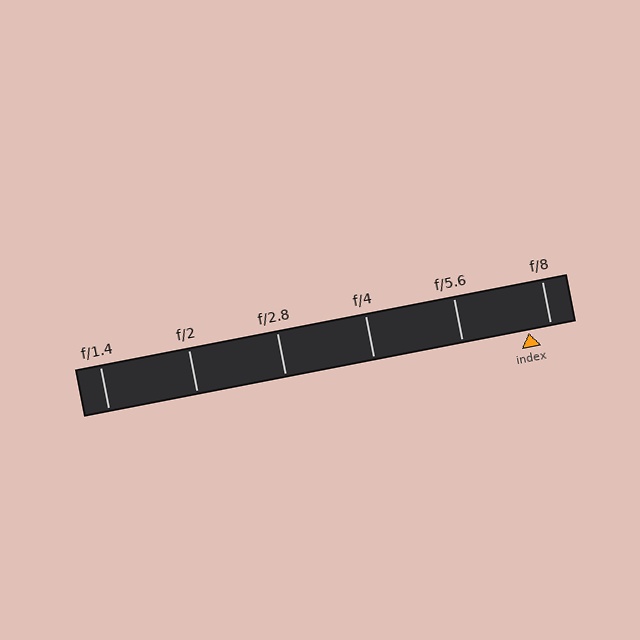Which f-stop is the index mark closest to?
The index mark is closest to f/8.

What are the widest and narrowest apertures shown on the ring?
The widest aperture shown is f/1.4 and the narrowest is f/8.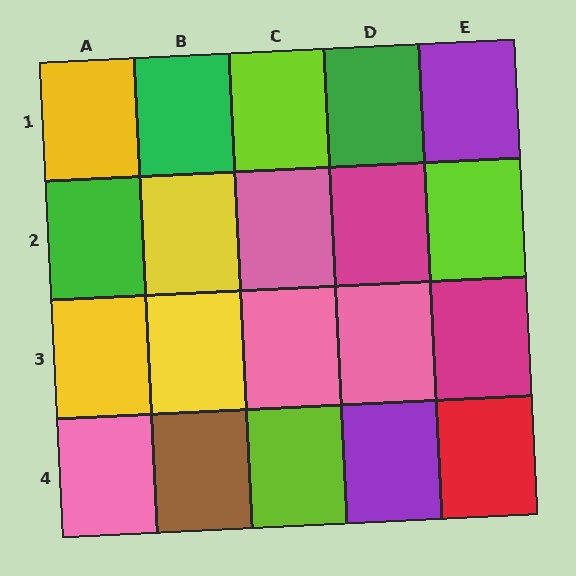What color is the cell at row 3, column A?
Yellow.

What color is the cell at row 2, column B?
Yellow.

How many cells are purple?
2 cells are purple.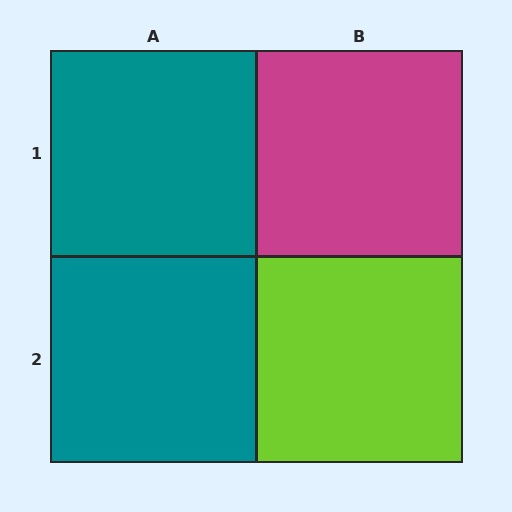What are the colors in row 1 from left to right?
Teal, magenta.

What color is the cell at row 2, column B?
Lime.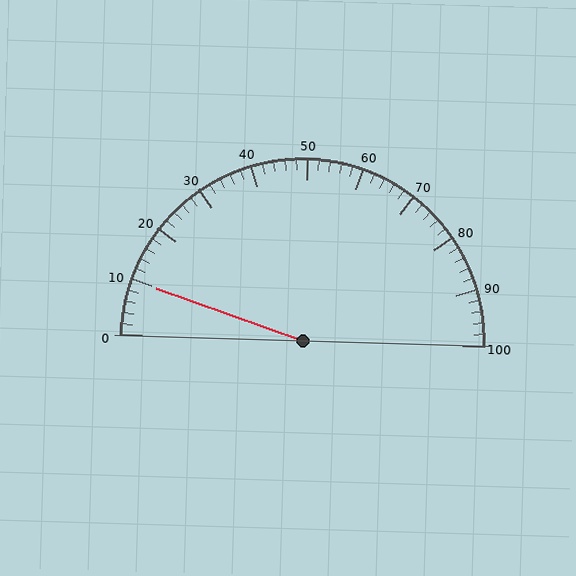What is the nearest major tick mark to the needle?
The nearest major tick mark is 10.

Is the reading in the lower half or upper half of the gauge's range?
The reading is in the lower half of the range (0 to 100).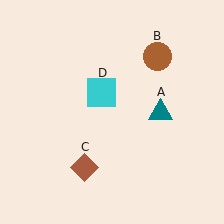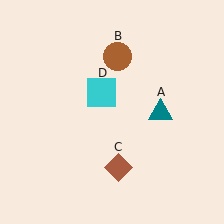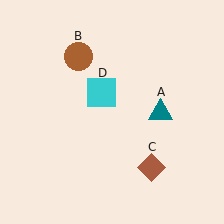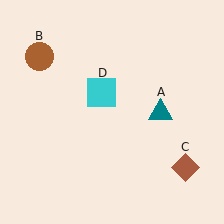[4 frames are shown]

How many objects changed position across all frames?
2 objects changed position: brown circle (object B), brown diamond (object C).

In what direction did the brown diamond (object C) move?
The brown diamond (object C) moved right.